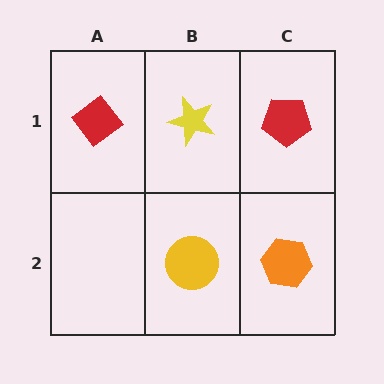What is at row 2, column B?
A yellow circle.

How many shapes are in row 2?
2 shapes.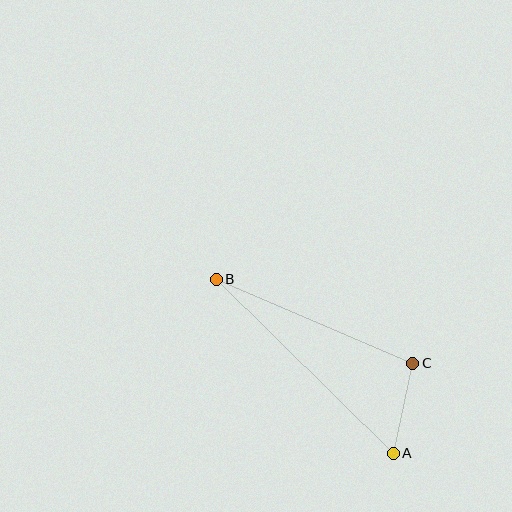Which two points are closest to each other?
Points A and C are closest to each other.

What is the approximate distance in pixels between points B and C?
The distance between B and C is approximately 214 pixels.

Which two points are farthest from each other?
Points A and B are farthest from each other.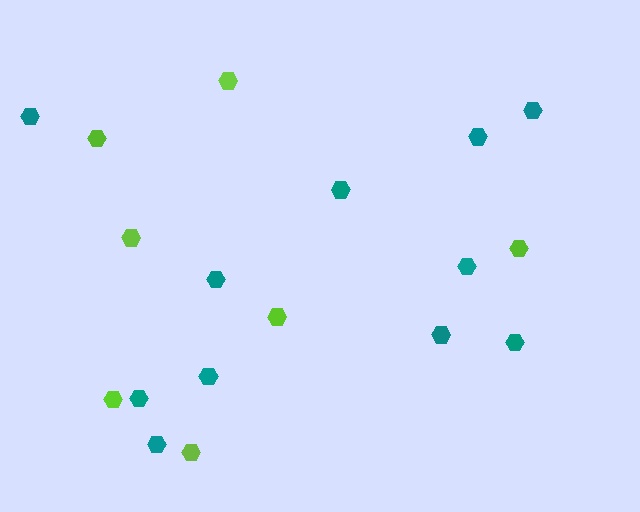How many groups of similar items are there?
There are 2 groups: one group of teal hexagons (11) and one group of lime hexagons (7).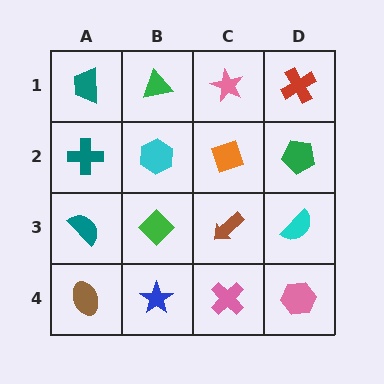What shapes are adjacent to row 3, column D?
A green pentagon (row 2, column D), a pink hexagon (row 4, column D), a brown arrow (row 3, column C).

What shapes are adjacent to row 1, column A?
A teal cross (row 2, column A), a green triangle (row 1, column B).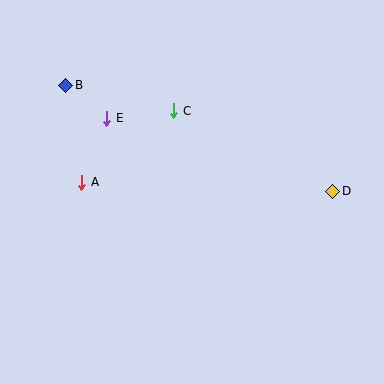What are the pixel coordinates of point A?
Point A is at (82, 182).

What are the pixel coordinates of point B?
Point B is at (66, 85).